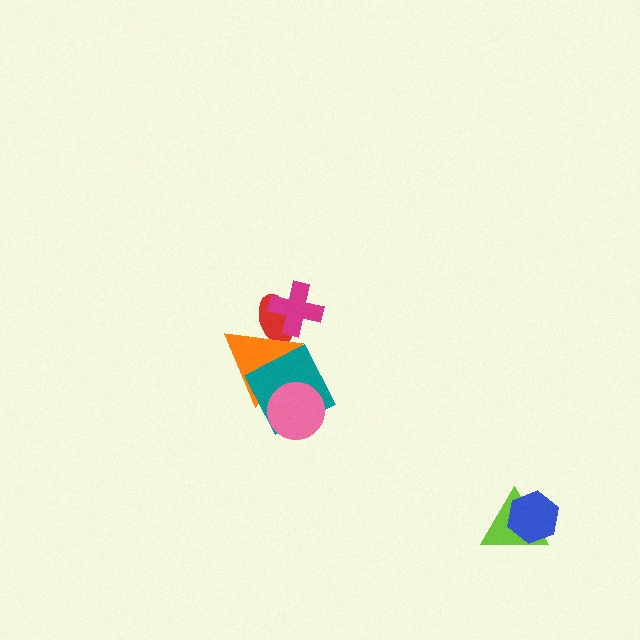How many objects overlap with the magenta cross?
2 objects overlap with the magenta cross.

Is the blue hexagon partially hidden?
No, no other shape covers it.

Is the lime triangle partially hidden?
Yes, it is partially covered by another shape.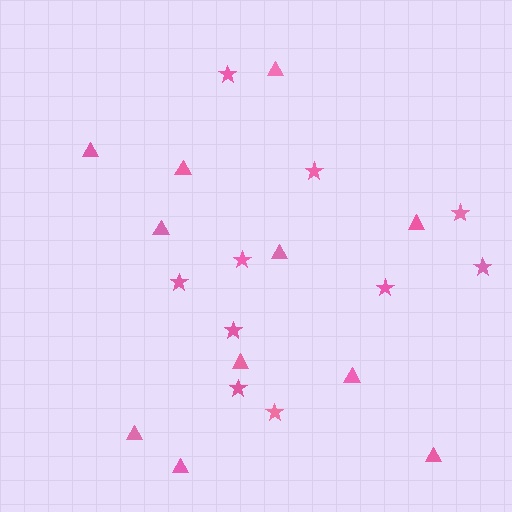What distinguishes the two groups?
There are 2 groups: one group of triangles (11) and one group of stars (10).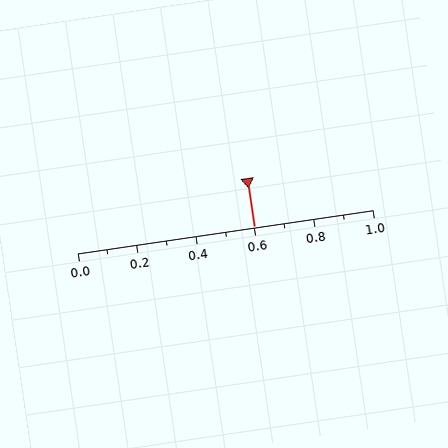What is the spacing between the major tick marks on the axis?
The major ticks are spaced 0.2 apart.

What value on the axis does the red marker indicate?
The marker indicates approximately 0.6.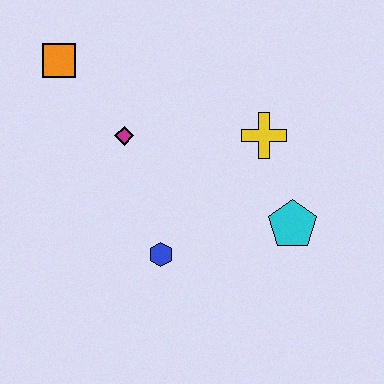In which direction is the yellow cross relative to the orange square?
The yellow cross is to the right of the orange square.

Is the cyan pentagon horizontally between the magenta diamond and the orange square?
No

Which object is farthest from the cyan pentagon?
The orange square is farthest from the cyan pentagon.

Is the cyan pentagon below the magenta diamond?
Yes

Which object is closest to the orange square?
The magenta diamond is closest to the orange square.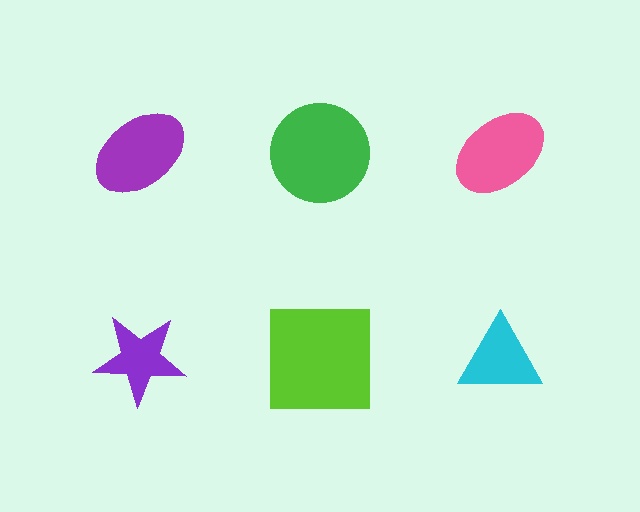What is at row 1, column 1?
A purple ellipse.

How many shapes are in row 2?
3 shapes.